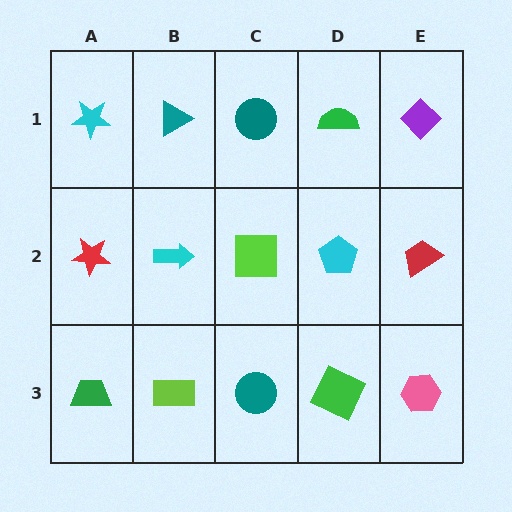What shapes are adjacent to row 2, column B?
A teal triangle (row 1, column B), a lime rectangle (row 3, column B), a red star (row 2, column A), a lime square (row 2, column C).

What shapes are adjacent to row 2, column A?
A cyan star (row 1, column A), a green trapezoid (row 3, column A), a cyan arrow (row 2, column B).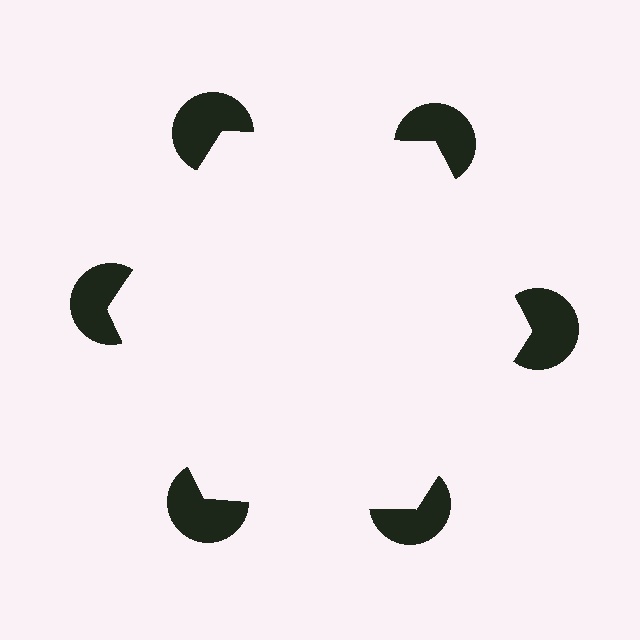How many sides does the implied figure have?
6 sides.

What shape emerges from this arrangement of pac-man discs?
An illusory hexagon — its edges are inferred from the aligned wedge cuts in the pac-man discs, not physically drawn.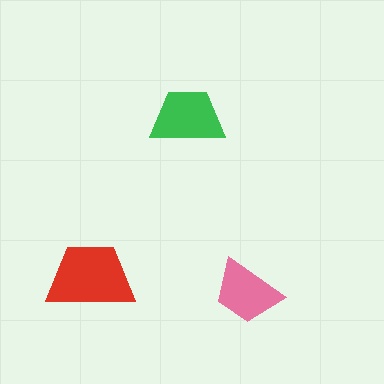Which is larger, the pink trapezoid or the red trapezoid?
The red one.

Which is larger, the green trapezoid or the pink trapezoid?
The green one.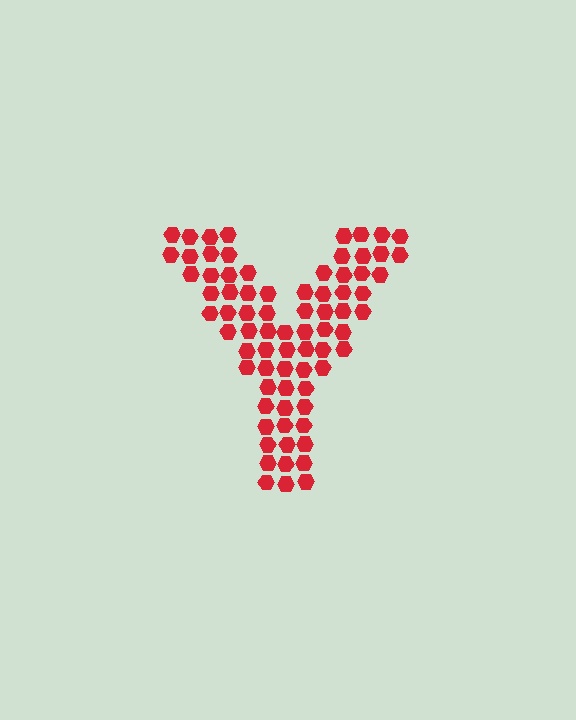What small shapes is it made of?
It is made of small hexagons.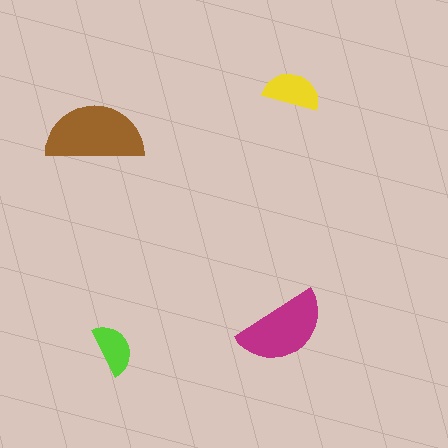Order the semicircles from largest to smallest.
the brown one, the magenta one, the yellow one, the lime one.